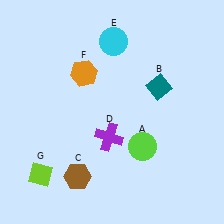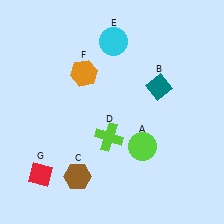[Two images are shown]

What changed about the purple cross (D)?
In Image 1, D is purple. In Image 2, it changed to lime.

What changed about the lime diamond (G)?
In Image 1, G is lime. In Image 2, it changed to red.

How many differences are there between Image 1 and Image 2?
There are 2 differences between the two images.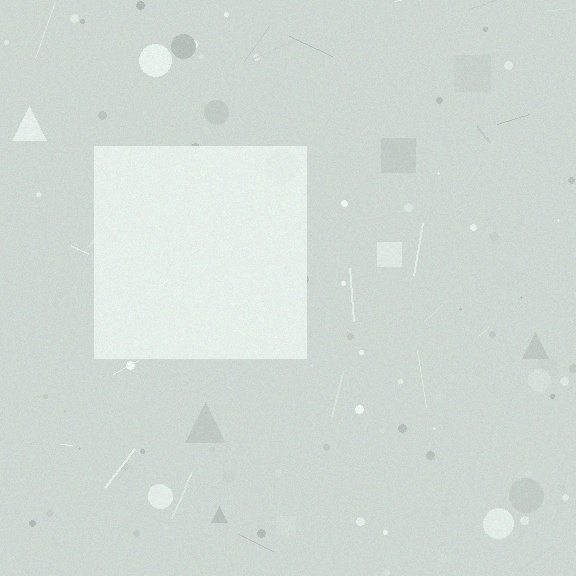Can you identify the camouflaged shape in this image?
The camouflaged shape is a square.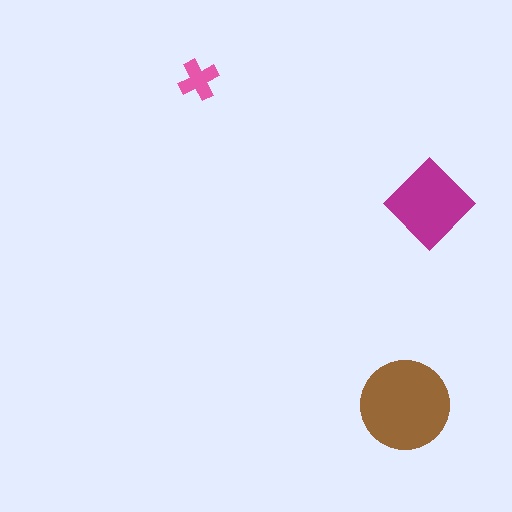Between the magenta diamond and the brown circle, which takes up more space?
The brown circle.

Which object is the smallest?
The pink cross.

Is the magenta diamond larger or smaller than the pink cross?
Larger.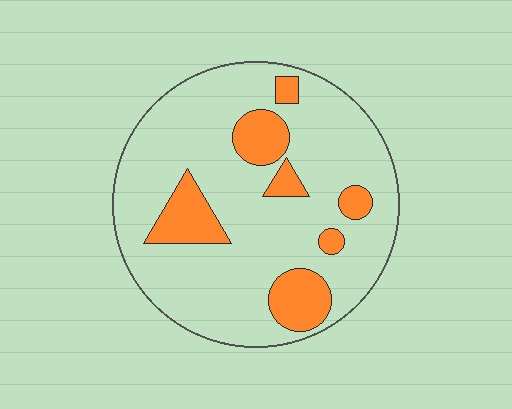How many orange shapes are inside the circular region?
7.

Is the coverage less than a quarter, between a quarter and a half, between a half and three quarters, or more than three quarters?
Less than a quarter.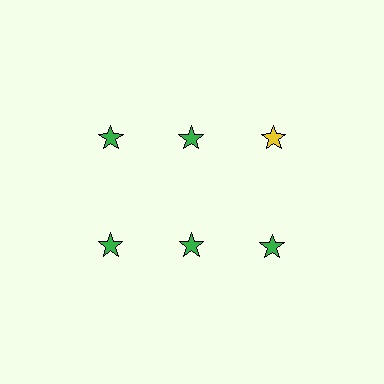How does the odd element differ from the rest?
It has a different color: yellow instead of green.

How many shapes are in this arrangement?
There are 6 shapes arranged in a grid pattern.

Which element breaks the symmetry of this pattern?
The yellow star in the top row, center column breaks the symmetry. All other shapes are green stars.